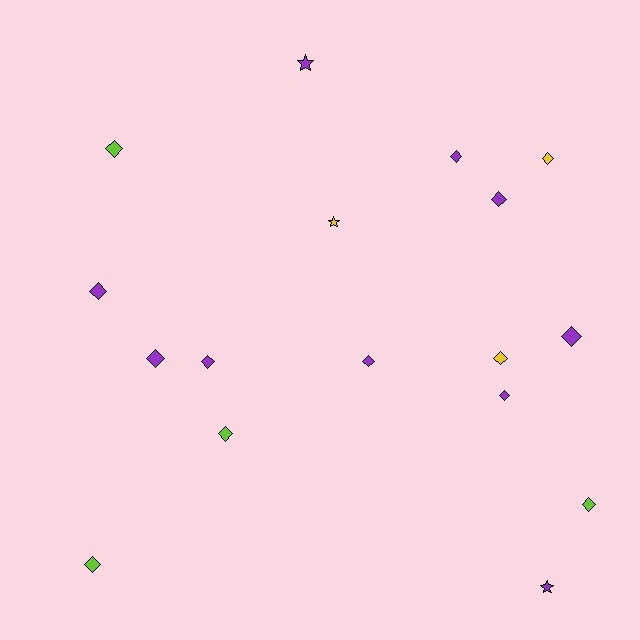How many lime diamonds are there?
There are 4 lime diamonds.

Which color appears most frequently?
Purple, with 10 objects.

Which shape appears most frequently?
Diamond, with 14 objects.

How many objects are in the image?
There are 17 objects.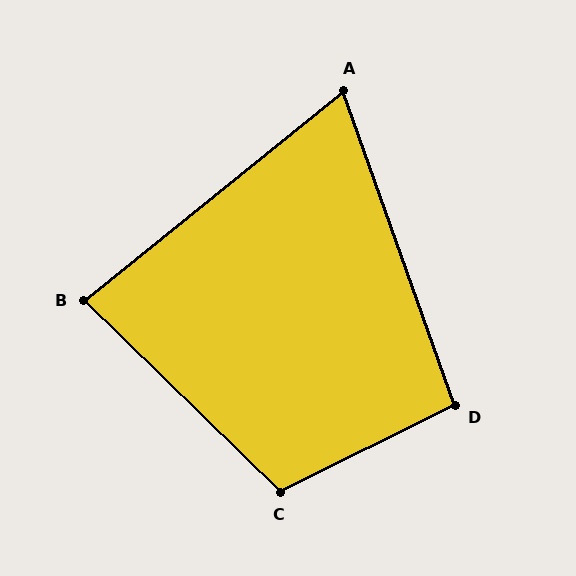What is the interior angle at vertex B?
Approximately 83 degrees (acute).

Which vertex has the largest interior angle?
C, at approximately 109 degrees.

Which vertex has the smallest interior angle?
A, at approximately 71 degrees.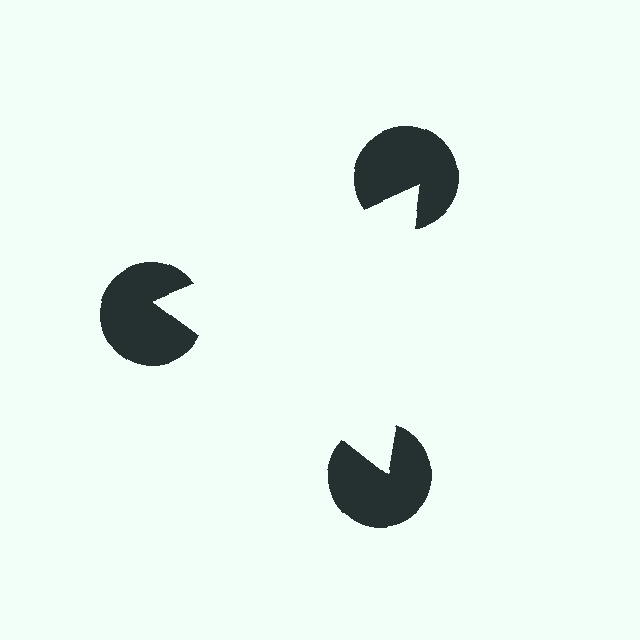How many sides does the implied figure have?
3 sides.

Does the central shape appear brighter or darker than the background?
It typically appears slightly brighter than the background, even though no actual brightness change is drawn.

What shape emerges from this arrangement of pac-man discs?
An illusory triangle — its edges are inferred from the aligned wedge cuts in the pac-man discs, not physically drawn.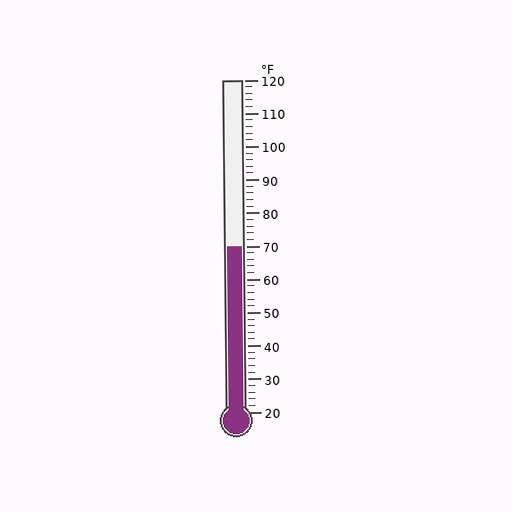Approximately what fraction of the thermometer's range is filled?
The thermometer is filled to approximately 50% of its range.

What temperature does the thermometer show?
The thermometer shows approximately 70°F.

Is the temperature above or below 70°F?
The temperature is at 70°F.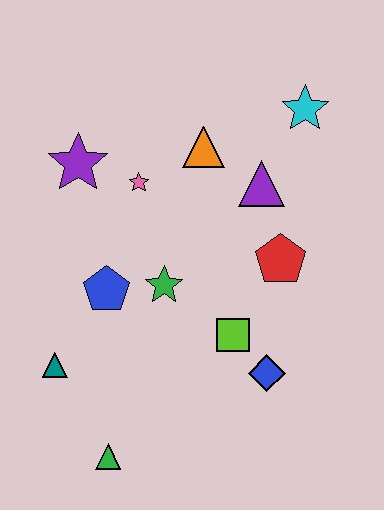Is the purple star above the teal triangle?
Yes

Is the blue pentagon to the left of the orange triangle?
Yes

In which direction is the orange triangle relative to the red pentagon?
The orange triangle is above the red pentagon.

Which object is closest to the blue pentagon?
The green star is closest to the blue pentagon.